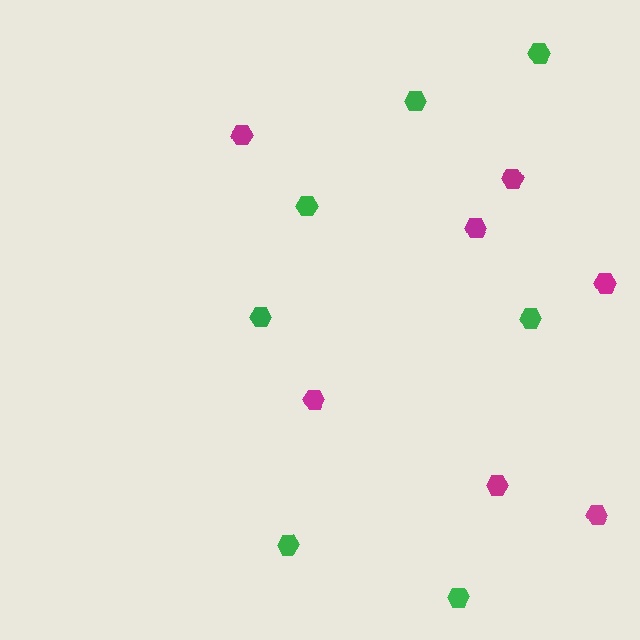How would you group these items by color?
There are 2 groups: one group of green hexagons (7) and one group of magenta hexagons (7).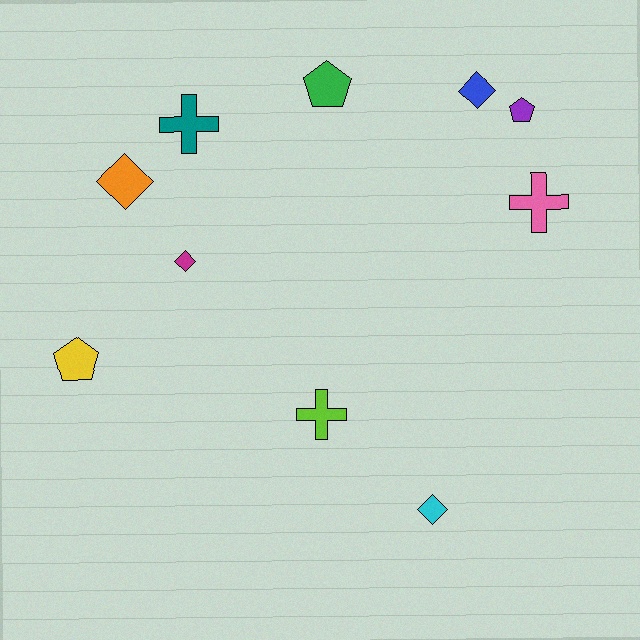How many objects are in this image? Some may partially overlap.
There are 10 objects.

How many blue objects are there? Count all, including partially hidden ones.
There is 1 blue object.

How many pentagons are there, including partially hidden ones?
There are 3 pentagons.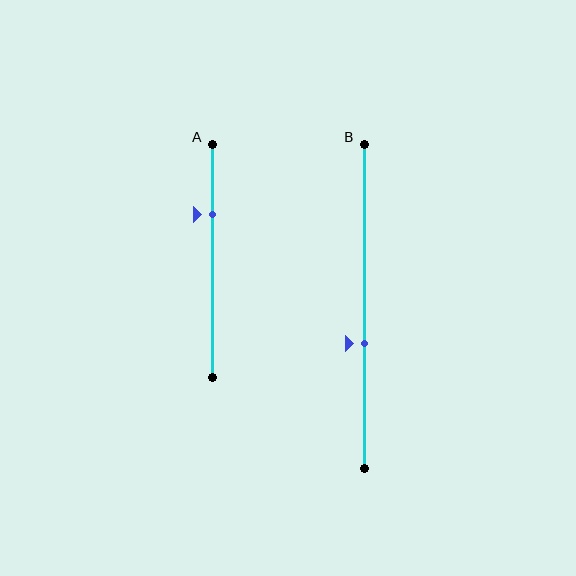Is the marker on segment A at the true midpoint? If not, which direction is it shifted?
No, the marker on segment A is shifted upward by about 20% of the segment length.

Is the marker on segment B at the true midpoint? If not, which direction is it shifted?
No, the marker on segment B is shifted downward by about 11% of the segment length.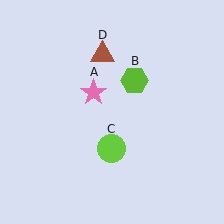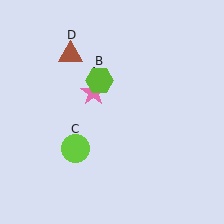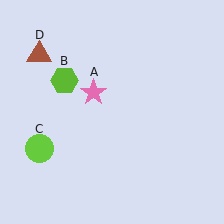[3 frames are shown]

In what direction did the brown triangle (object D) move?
The brown triangle (object D) moved left.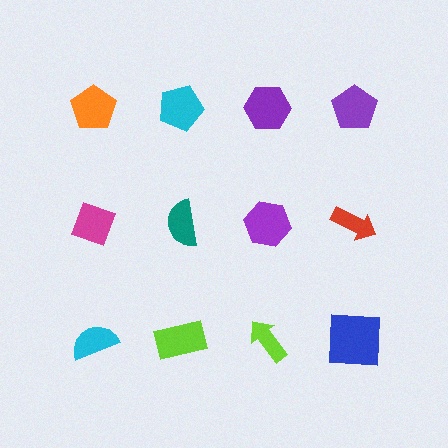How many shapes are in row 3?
4 shapes.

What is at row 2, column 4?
A red arrow.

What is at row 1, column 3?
A purple hexagon.